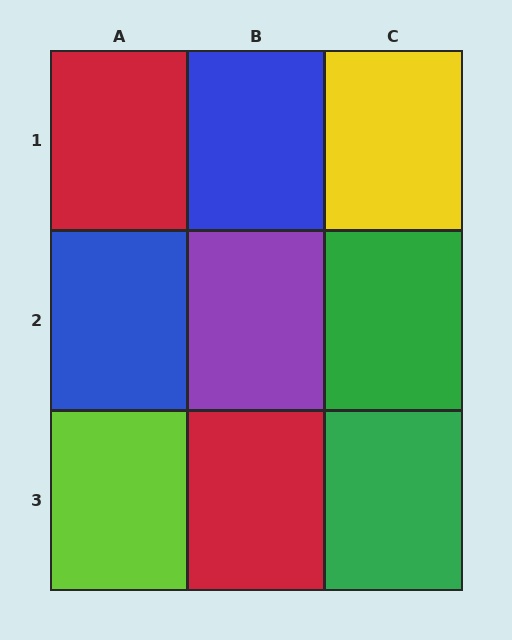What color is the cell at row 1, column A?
Red.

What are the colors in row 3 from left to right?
Lime, red, green.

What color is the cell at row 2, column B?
Purple.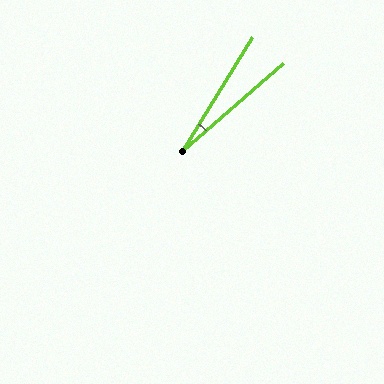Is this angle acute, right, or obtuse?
It is acute.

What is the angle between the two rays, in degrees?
Approximately 17 degrees.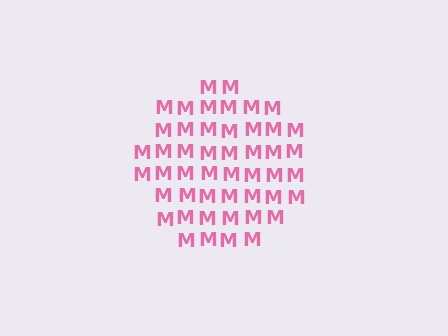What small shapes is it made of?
It is made of small letter M's.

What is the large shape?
The large shape is a circle.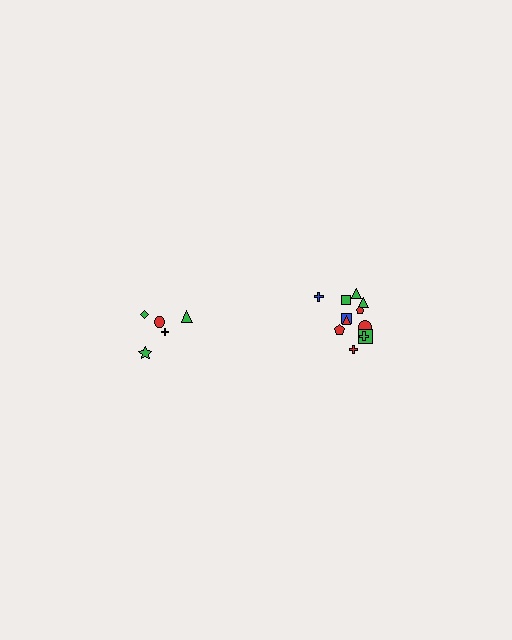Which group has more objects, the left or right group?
The right group.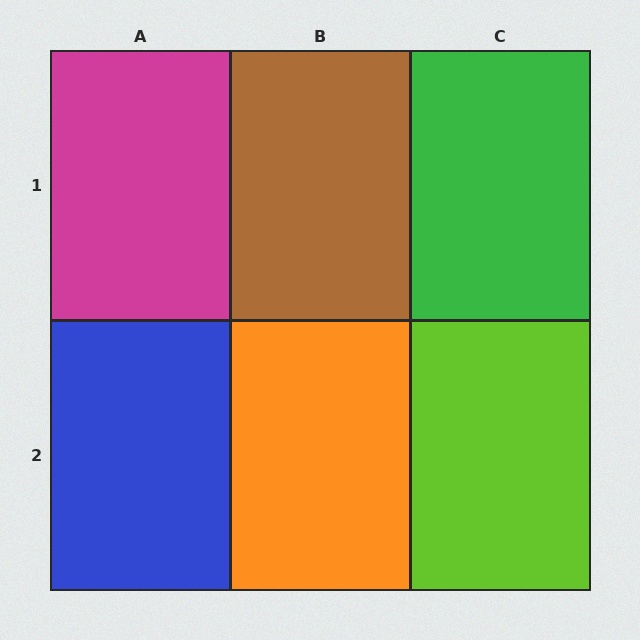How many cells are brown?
1 cell is brown.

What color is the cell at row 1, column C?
Green.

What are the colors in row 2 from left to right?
Blue, orange, lime.